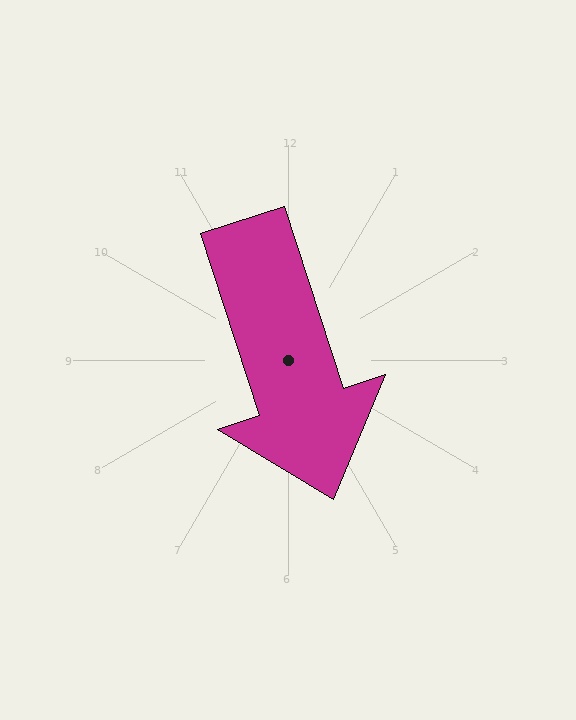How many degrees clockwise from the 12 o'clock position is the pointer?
Approximately 162 degrees.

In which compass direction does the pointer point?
South.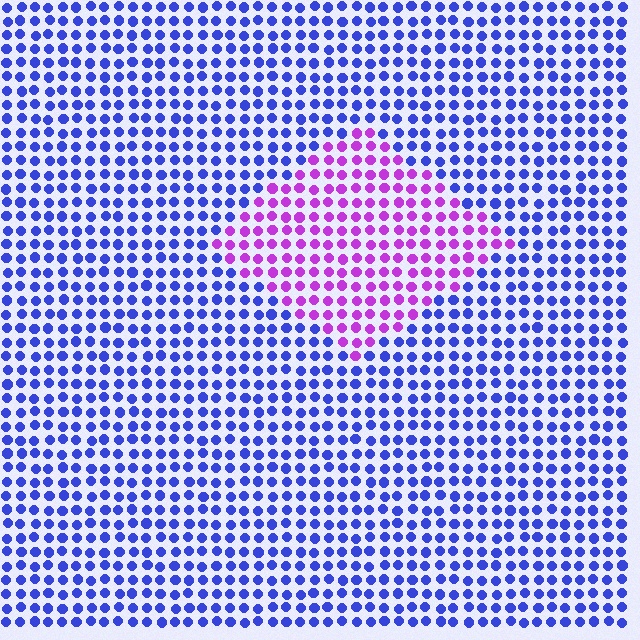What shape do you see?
I see a diamond.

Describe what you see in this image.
The image is filled with small blue elements in a uniform arrangement. A diamond-shaped region is visible where the elements are tinted to a slightly different hue, forming a subtle color boundary.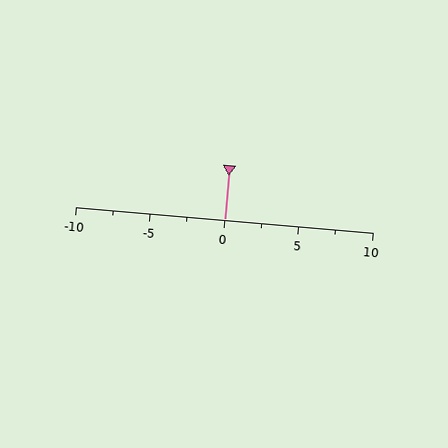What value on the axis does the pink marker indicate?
The marker indicates approximately 0.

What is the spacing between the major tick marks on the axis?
The major ticks are spaced 5 apart.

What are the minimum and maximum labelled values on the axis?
The axis runs from -10 to 10.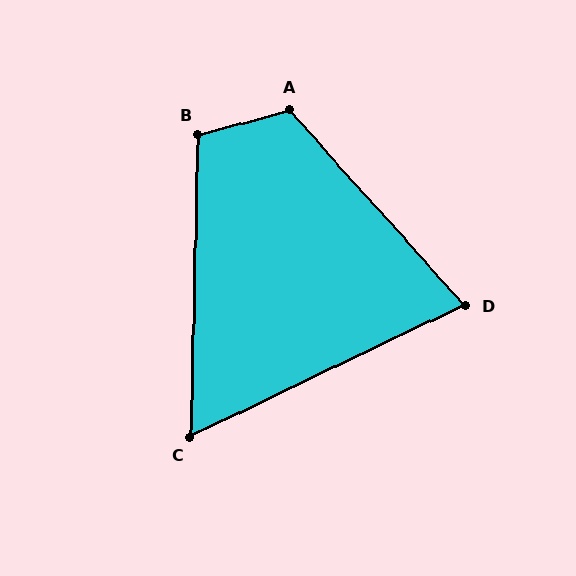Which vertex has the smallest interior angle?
C, at approximately 63 degrees.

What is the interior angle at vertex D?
Approximately 74 degrees (acute).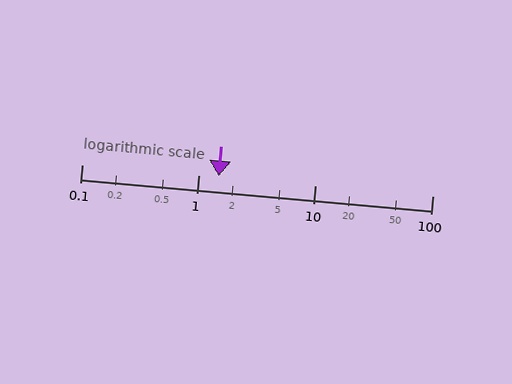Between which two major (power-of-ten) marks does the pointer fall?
The pointer is between 1 and 10.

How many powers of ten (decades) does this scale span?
The scale spans 3 decades, from 0.1 to 100.